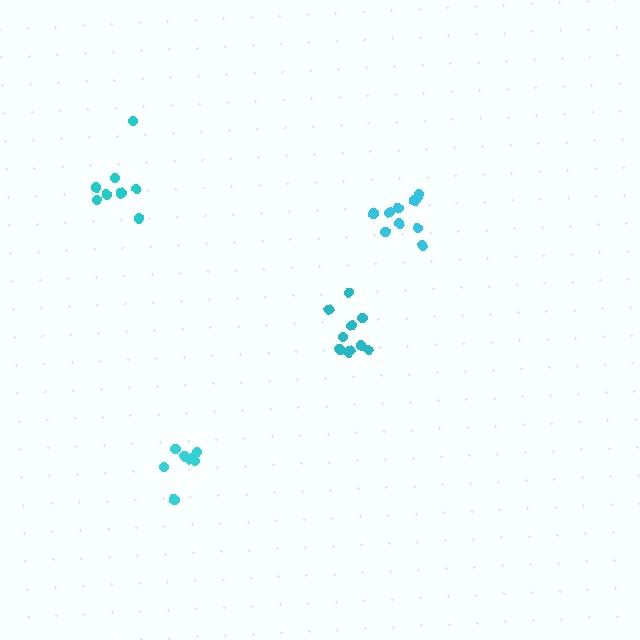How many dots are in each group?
Group 1: 11 dots, Group 2: 10 dots, Group 3: 7 dots, Group 4: 8 dots (36 total).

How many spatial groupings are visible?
There are 4 spatial groupings.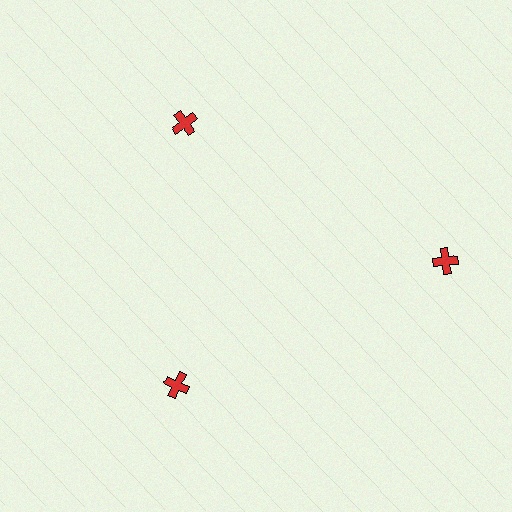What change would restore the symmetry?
The symmetry would be restored by moving it inward, back onto the ring so that all 3 crosses sit at equal angles and equal distance from the center.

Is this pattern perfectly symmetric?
No. The 3 red crosses are arranged in a ring, but one element near the 3 o'clock position is pushed outward from the center, breaking the 3-fold rotational symmetry.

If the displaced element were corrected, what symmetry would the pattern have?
It would have 3-fold rotational symmetry — the pattern would map onto itself every 120 degrees.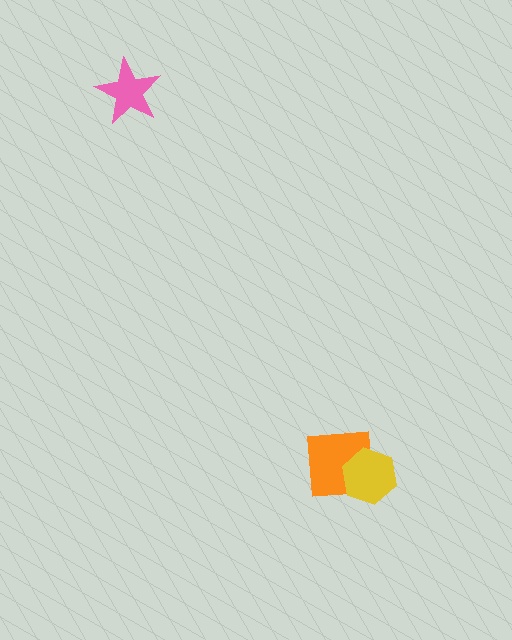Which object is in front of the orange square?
The yellow hexagon is in front of the orange square.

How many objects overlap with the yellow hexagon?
1 object overlaps with the yellow hexagon.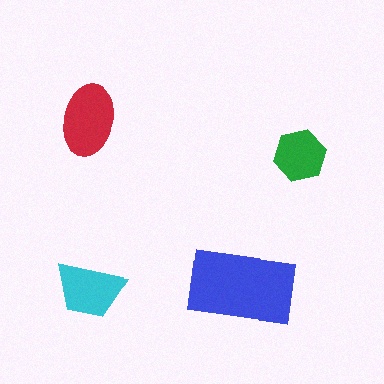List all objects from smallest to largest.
The green hexagon, the cyan trapezoid, the red ellipse, the blue rectangle.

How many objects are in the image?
There are 4 objects in the image.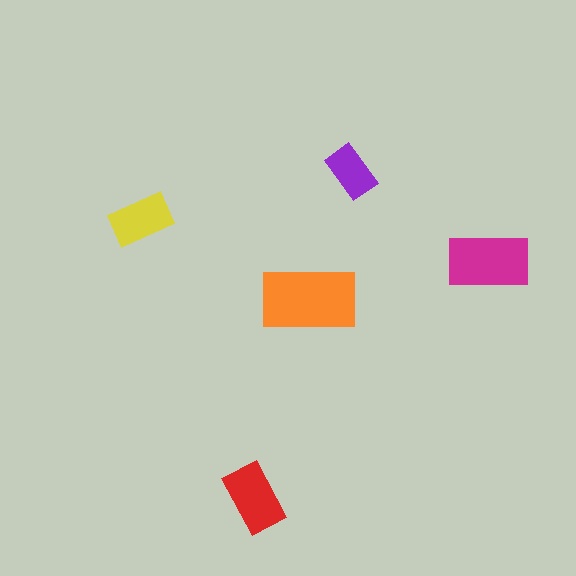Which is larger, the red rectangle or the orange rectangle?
The orange one.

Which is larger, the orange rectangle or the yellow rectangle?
The orange one.